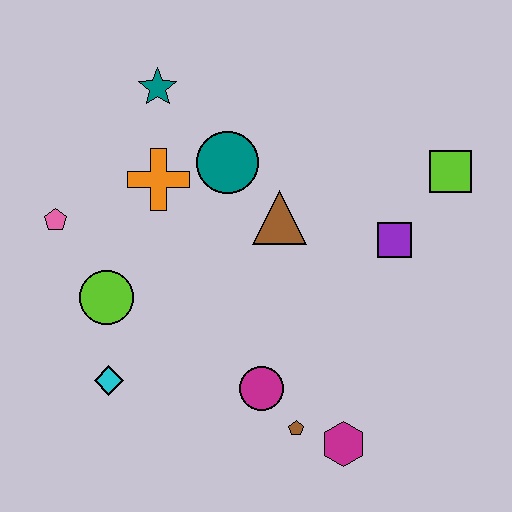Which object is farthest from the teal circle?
The magenta hexagon is farthest from the teal circle.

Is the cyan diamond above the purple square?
No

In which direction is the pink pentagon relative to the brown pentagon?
The pink pentagon is to the left of the brown pentagon.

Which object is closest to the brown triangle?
The teal circle is closest to the brown triangle.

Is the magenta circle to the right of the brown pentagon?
No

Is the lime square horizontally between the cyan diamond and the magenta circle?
No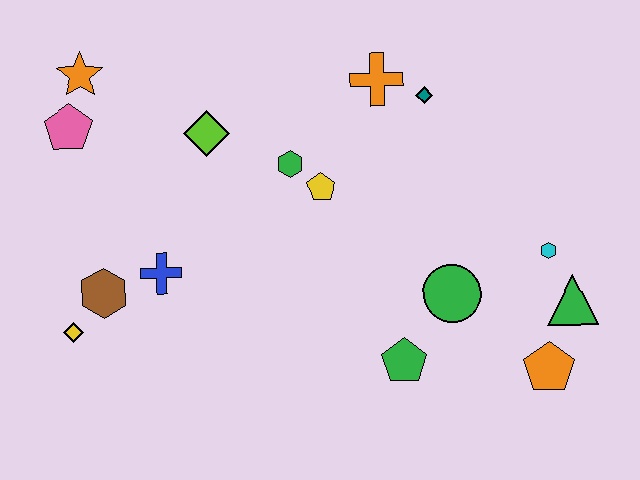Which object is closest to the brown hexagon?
The yellow diamond is closest to the brown hexagon.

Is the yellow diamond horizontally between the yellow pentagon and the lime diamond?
No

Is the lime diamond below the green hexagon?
No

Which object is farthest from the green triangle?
The orange star is farthest from the green triangle.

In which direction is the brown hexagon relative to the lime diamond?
The brown hexagon is below the lime diamond.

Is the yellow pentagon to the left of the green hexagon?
No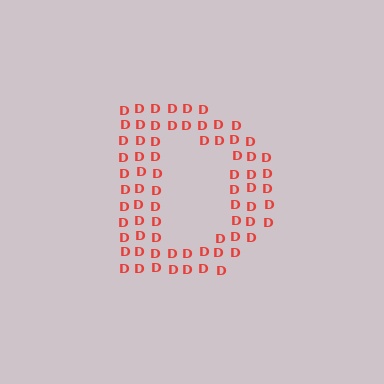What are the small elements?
The small elements are letter D's.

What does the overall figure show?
The overall figure shows the letter D.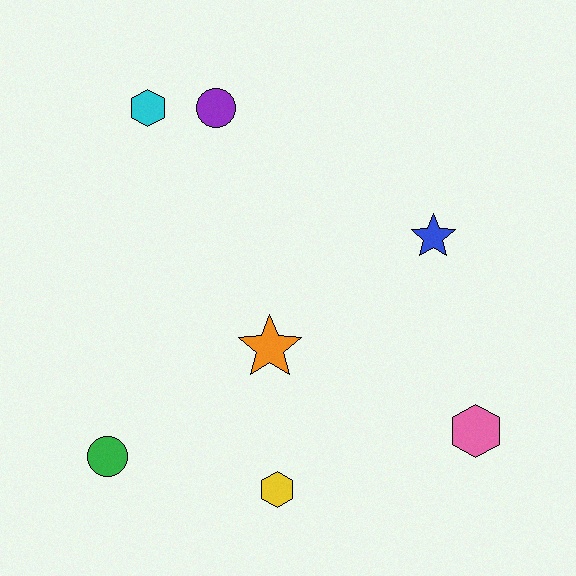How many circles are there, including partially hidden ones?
There are 2 circles.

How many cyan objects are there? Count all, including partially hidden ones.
There is 1 cyan object.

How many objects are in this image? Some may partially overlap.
There are 7 objects.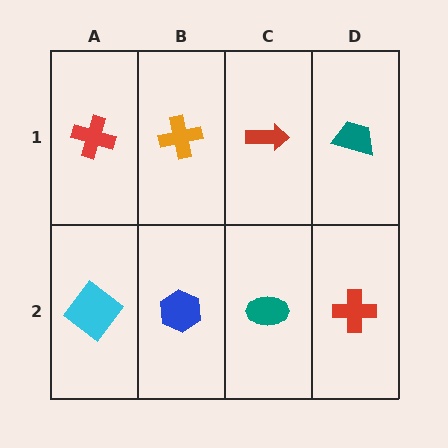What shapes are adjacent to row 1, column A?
A cyan diamond (row 2, column A), an orange cross (row 1, column B).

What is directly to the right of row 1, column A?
An orange cross.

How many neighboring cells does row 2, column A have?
2.